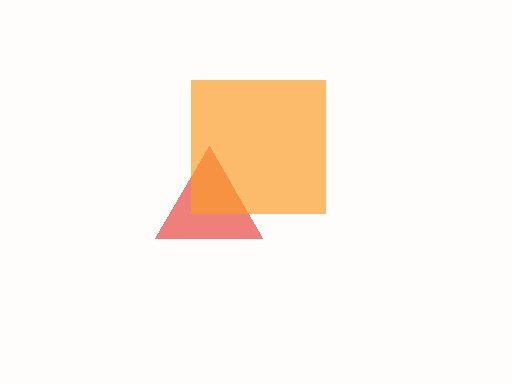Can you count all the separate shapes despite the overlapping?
Yes, there are 2 separate shapes.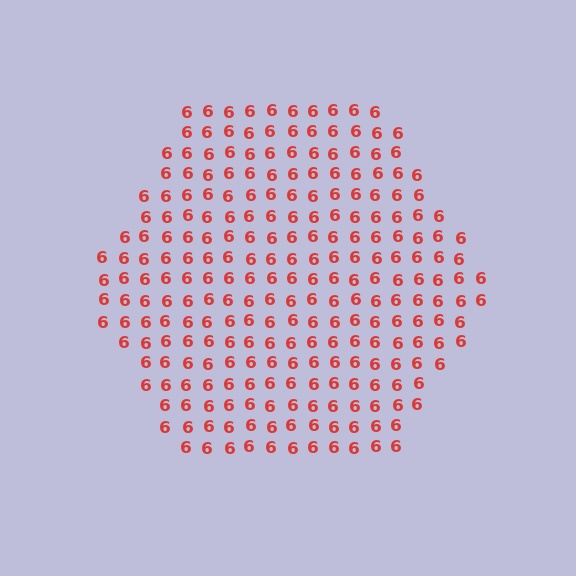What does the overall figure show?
The overall figure shows a hexagon.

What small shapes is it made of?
It is made of small digit 6's.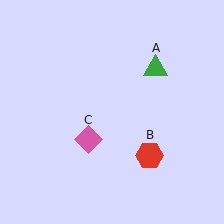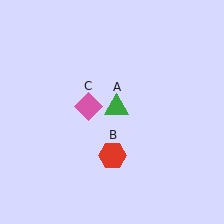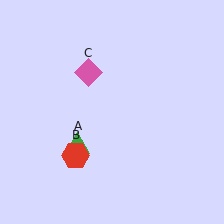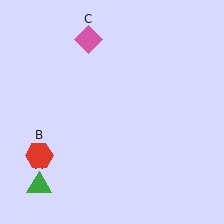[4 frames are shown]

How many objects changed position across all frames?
3 objects changed position: green triangle (object A), red hexagon (object B), pink diamond (object C).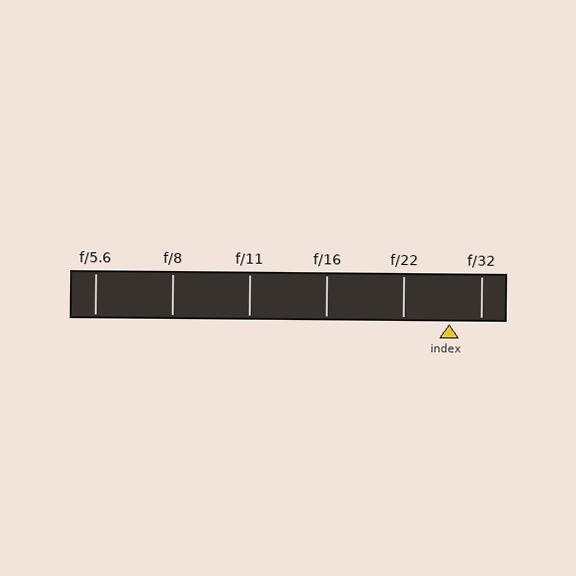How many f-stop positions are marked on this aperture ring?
There are 6 f-stop positions marked.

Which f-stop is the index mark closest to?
The index mark is closest to f/32.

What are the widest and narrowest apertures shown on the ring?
The widest aperture shown is f/5.6 and the narrowest is f/32.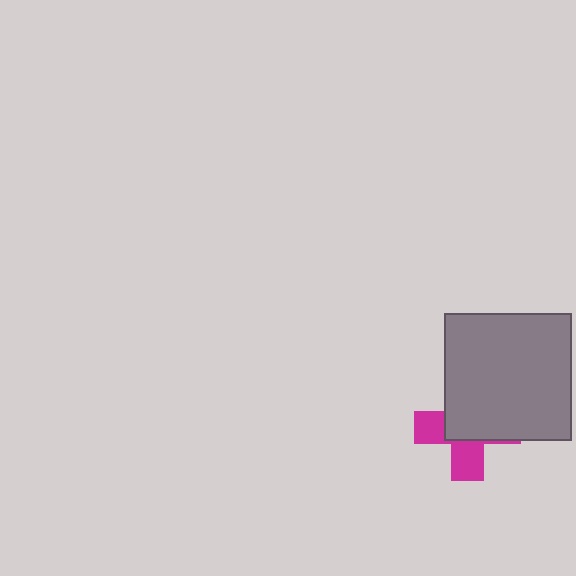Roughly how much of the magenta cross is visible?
A small part of it is visible (roughly 40%).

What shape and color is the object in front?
The object in front is a gray square.